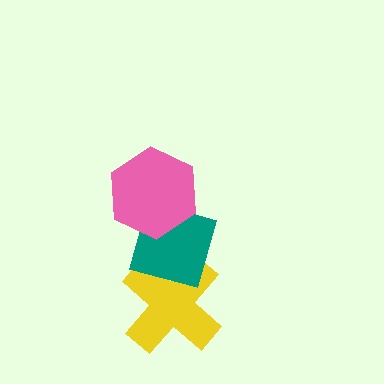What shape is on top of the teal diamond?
The pink hexagon is on top of the teal diamond.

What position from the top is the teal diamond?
The teal diamond is 2nd from the top.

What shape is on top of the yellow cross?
The teal diamond is on top of the yellow cross.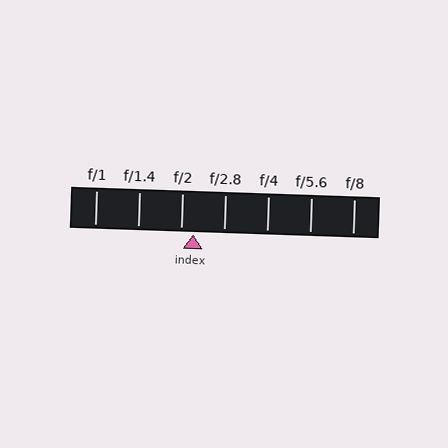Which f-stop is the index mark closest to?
The index mark is closest to f/2.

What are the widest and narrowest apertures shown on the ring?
The widest aperture shown is f/1 and the narrowest is f/8.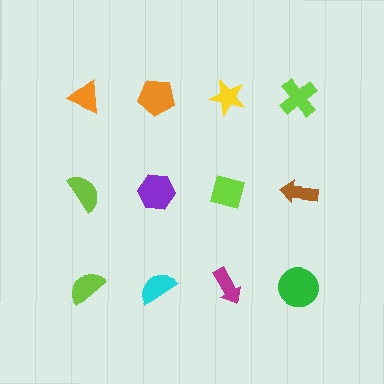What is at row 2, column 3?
A lime square.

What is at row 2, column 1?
A lime semicircle.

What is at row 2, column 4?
A brown arrow.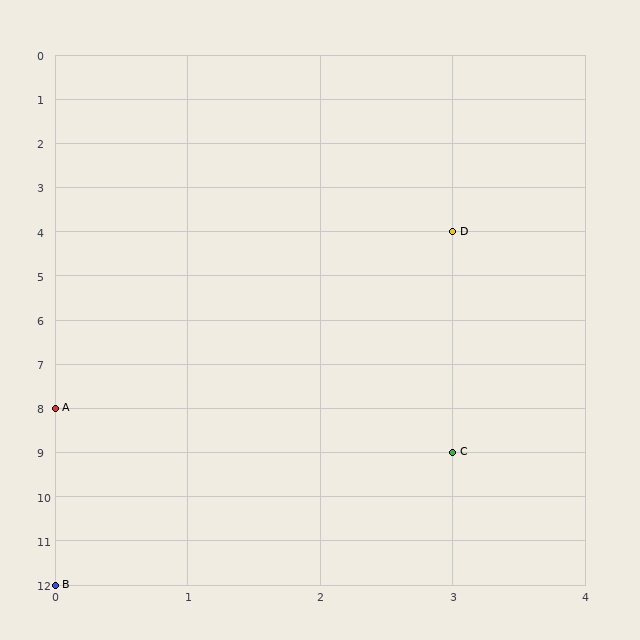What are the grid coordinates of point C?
Point C is at grid coordinates (3, 9).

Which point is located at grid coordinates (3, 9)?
Point C is at (3, 9).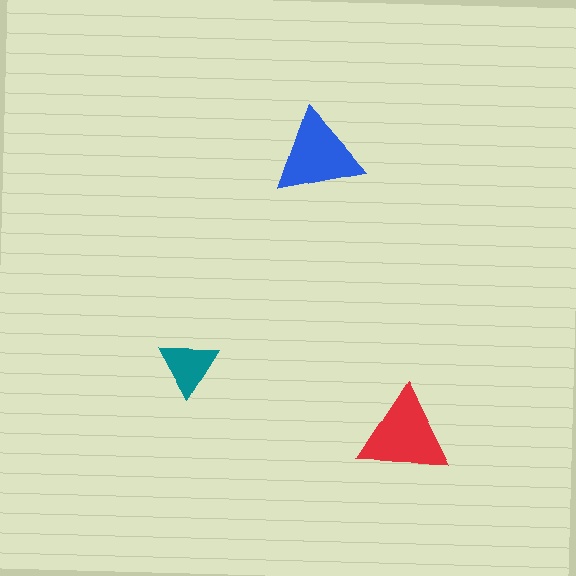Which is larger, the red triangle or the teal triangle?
The red one.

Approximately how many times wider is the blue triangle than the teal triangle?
About 1.5 times wider.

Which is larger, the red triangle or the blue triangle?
The red one.